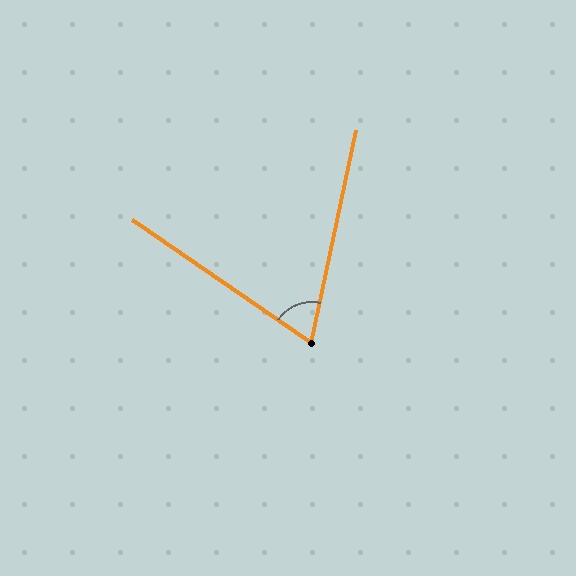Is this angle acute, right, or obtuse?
It is acute.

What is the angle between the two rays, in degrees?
Approximately 67 degrees.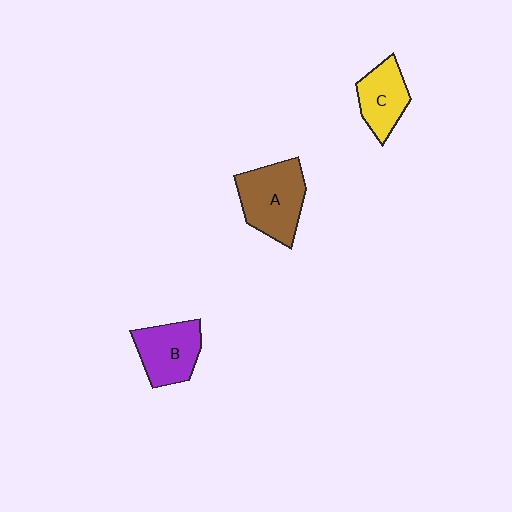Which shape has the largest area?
Shape A (brown).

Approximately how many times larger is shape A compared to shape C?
Approximately 1.5 times.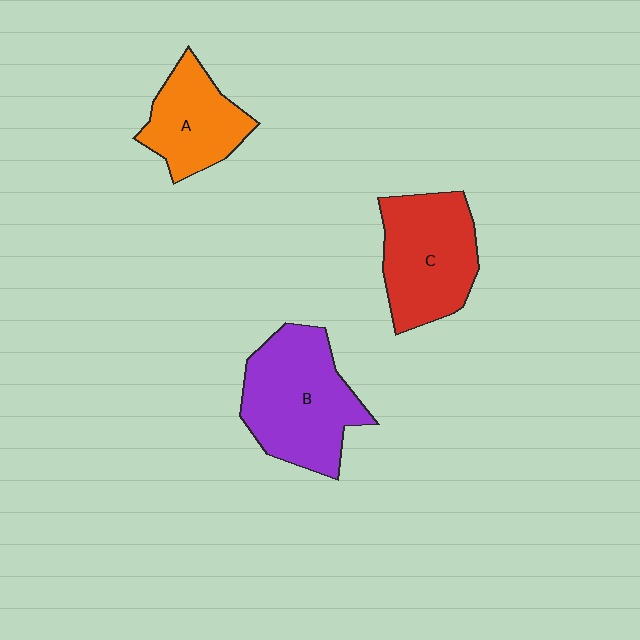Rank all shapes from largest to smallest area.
From largest to smallest: B (purple), C (red), A (orange).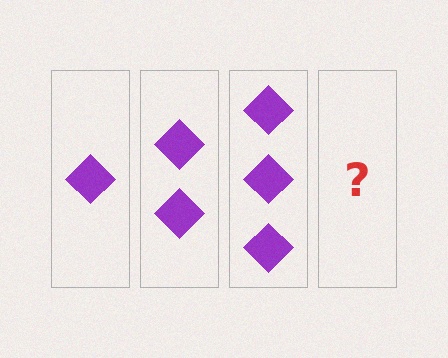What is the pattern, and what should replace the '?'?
The pattern is that each step adds one more diamond. The '?' should be 4 diamonds.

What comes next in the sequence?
The next element should be 4 diamonds.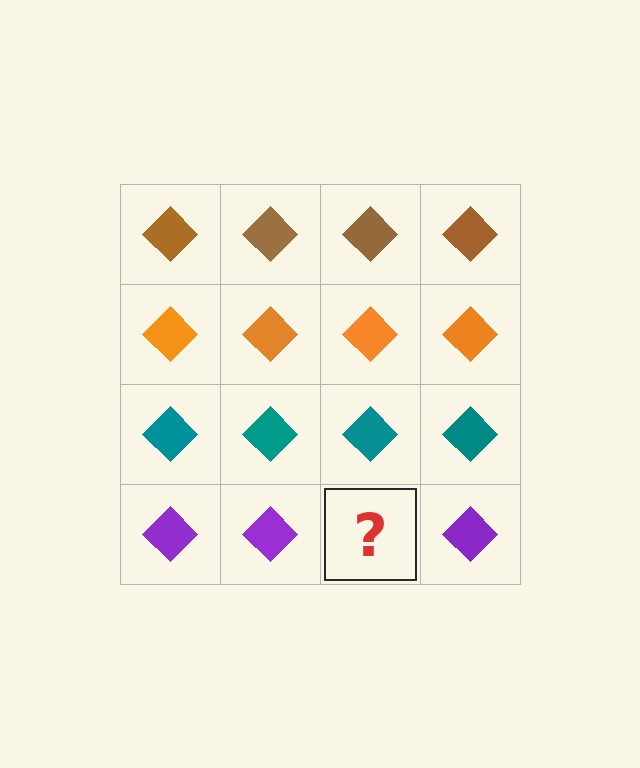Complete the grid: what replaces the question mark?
The question mark should be replaced with a purple diamond.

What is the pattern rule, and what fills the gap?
The rule is that each row has a consistent color. The gap should be filled with a purple diamond.